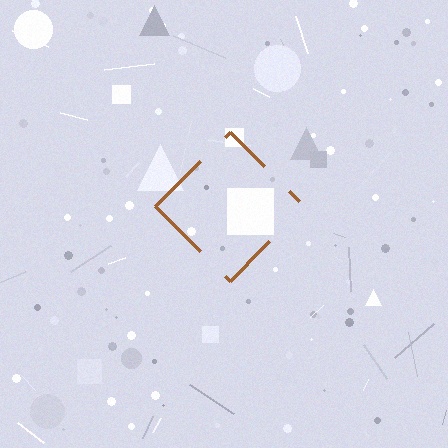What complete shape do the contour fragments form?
The contour fragments form a diamond.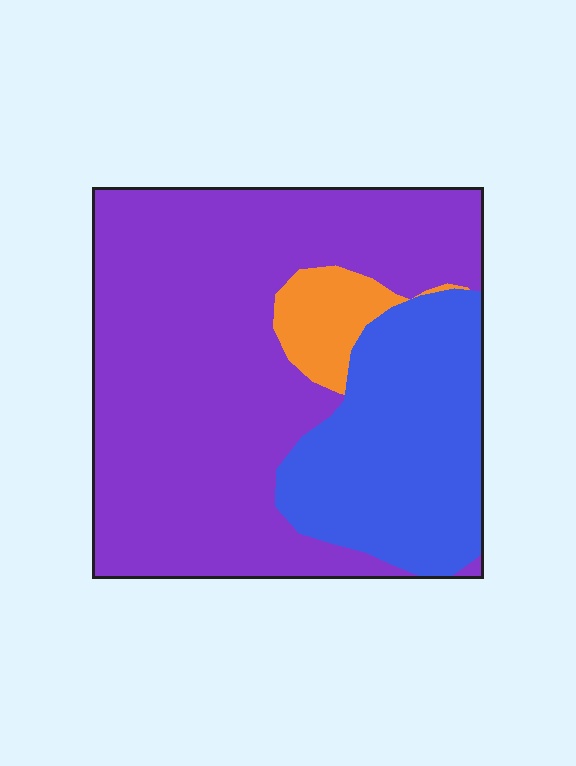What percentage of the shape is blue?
Blue takes up between a sixth and a third of the shape.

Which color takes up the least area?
Orange, at roughly 5%.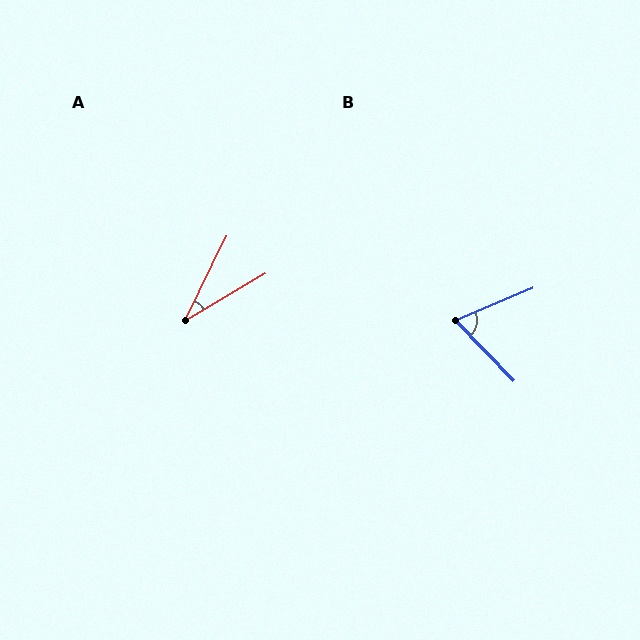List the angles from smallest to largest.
A (34°), B (69°).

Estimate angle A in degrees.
Approximately 34 degrees.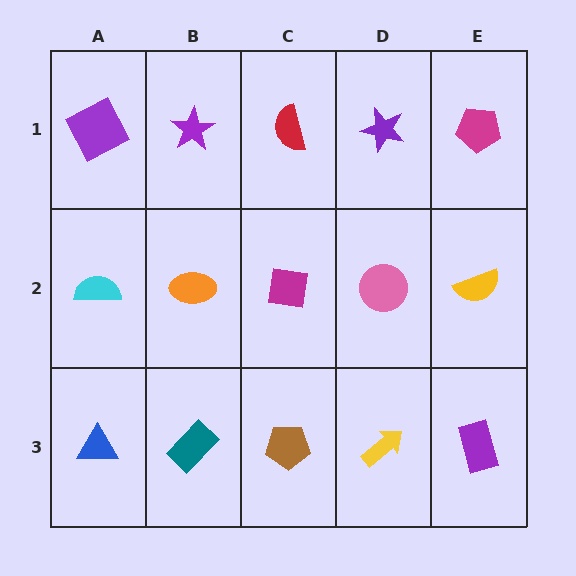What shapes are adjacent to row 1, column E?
A yellow semicircle (row 2, column E), a purple star (row 1, column D).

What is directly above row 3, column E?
A yellow semicircle.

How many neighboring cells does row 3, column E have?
2.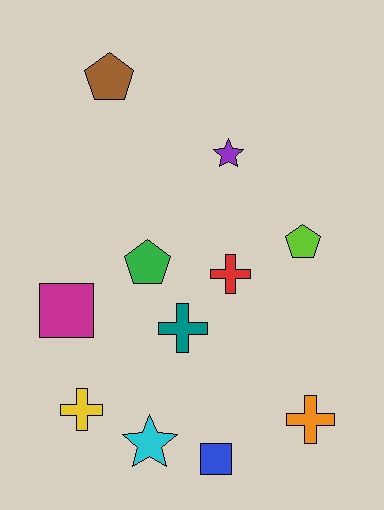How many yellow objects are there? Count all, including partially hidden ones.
There is 1 yellow object.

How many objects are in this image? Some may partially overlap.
There are 11 objects.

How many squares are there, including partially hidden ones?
There are 2 squares.